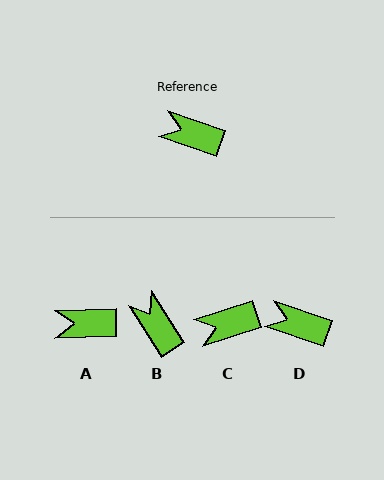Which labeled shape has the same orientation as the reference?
D.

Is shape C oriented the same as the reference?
No, it is off by about 37 degrees.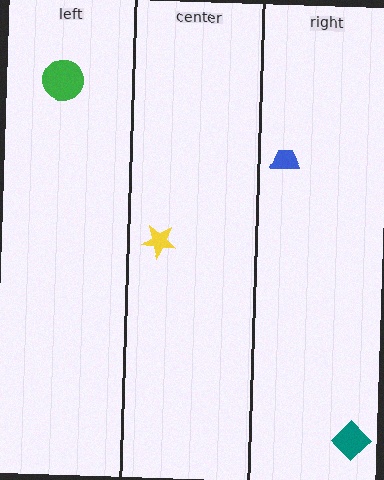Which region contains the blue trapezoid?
The right region.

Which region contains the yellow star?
The center region.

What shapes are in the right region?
The blue trapezoid, the teal diamond.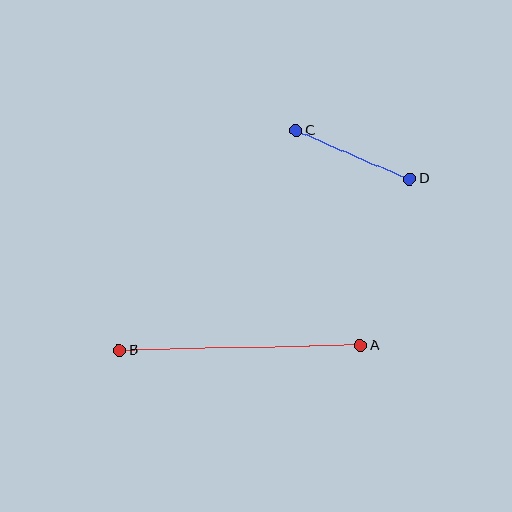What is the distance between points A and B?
The distance is approximately 241 pixels.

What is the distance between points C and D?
The distance is approximately 123 pixels.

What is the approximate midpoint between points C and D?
The midpoint is at approximately (353, 155) pixels.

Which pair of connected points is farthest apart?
Points A and B are farthest apart.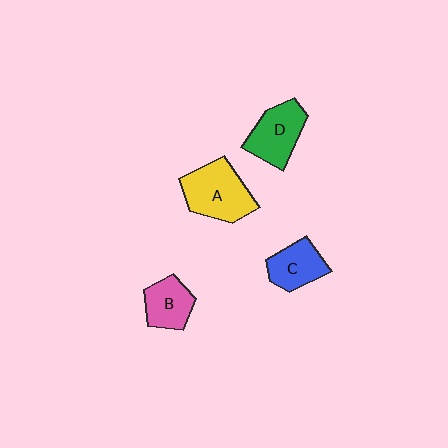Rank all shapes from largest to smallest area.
From largest to smallest: A (yellow), D (green), C (blue), B (pink).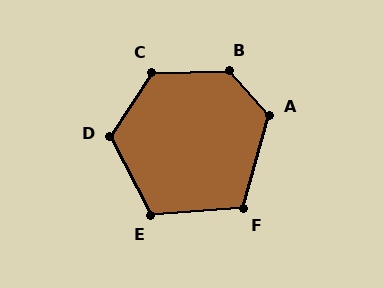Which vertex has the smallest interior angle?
F, at approximately 110 degrees.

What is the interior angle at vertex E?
Approximately 113 degrees (obtuse).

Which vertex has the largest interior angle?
B, at approximately 130 degrees.